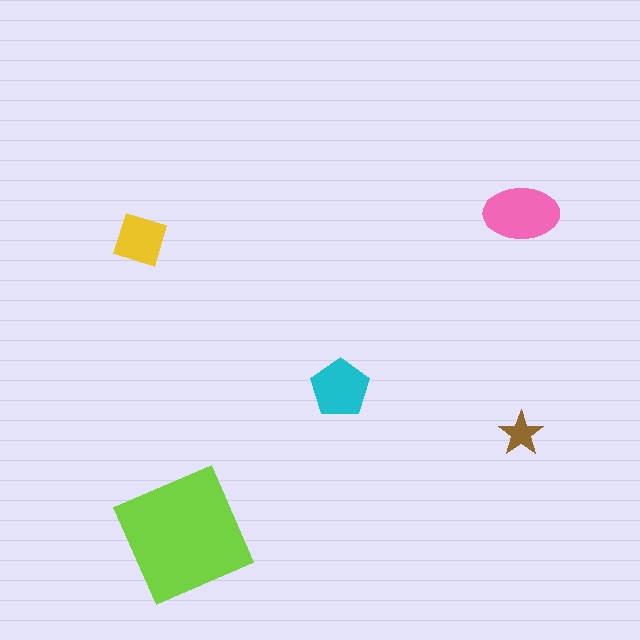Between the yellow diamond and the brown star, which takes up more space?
The yellow diamond.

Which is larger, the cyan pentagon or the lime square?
The lime square.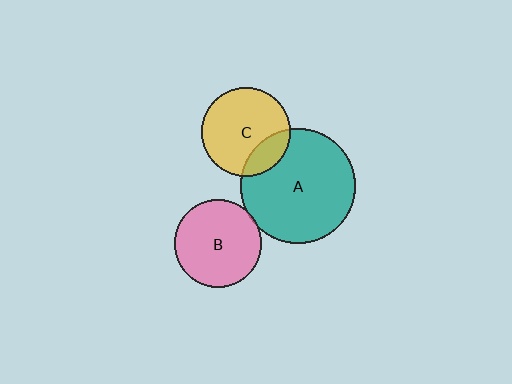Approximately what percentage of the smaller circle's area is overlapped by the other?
Approximately 5%.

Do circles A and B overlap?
Yes.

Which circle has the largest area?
Circle A (teal).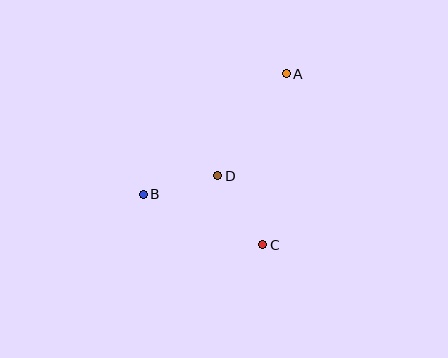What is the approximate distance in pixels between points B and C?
The distance between B and C is approximately 129 pixels.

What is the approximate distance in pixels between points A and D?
The distance between A and D is approximately 123 pixels.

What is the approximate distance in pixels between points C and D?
The distance between C and D is approximately 82 pixels.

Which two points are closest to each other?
Points B and D are closest to each other.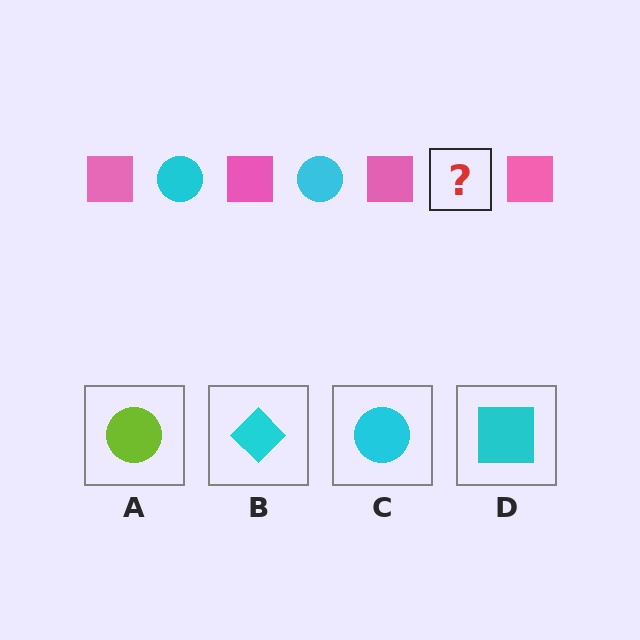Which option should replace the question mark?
Option C.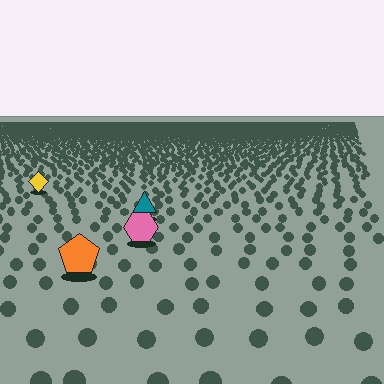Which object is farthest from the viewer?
The yellow diamond is farthest from the viewer. It appears smaller and the ground texture around it is denser.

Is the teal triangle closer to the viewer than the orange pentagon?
No. The orange pentagon is closer — you can tell from the texture gradient: the ground texture is coarser near it.